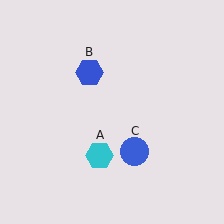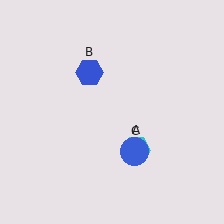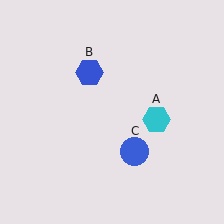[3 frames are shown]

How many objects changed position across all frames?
1 object changed position: cyan hexagon (object A).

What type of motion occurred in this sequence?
The cyan hexagon (object A) rotated counterclockwise around the center of the scene.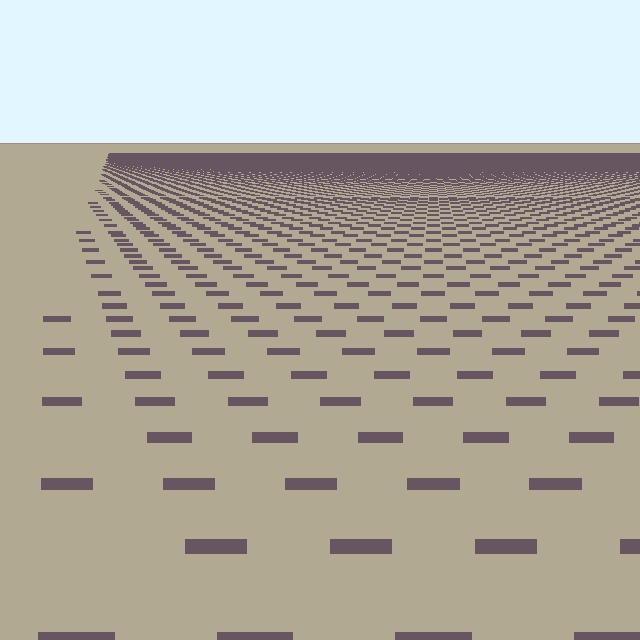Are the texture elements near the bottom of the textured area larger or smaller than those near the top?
Larger. Near the bottom, elements are closer to the viewer and appear at a bigger on-screen size.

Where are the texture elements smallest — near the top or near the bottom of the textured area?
Near the top.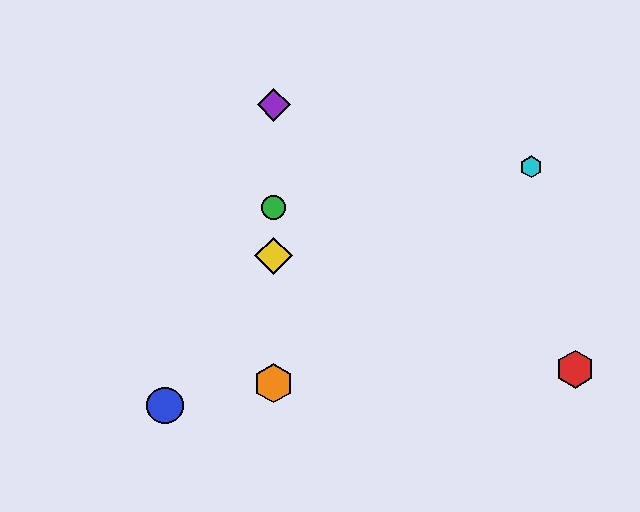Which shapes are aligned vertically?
The green circle, the yellow diamond, the purple diamond, the orange hexagon are aligned vertically.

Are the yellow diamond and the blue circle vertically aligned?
No, the yellow diamond is at x≈274 and the blue circle is at x≈165.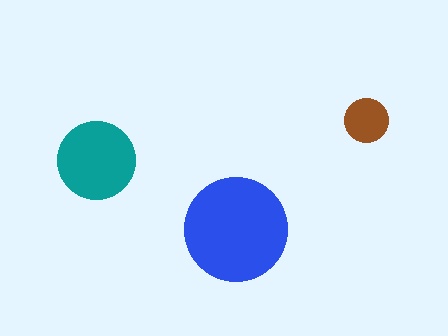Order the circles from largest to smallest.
the blue one, the teal one, the brown one.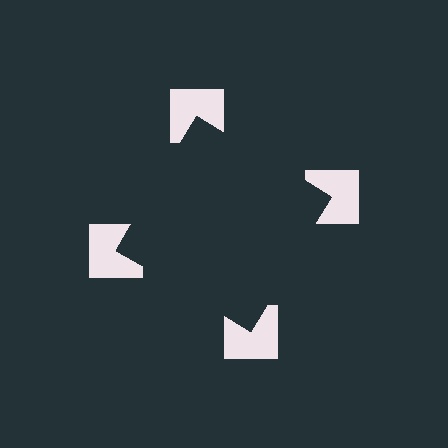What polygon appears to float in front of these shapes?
An illusory square — its edges are inferred from the aligned wedge cuts in the notched squares, not physically drawn.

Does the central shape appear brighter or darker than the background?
It typically appears slightly darker than the background, even though no actual brightness change is drawn.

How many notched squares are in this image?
There are 4 — one at each vertex of the illusory square.